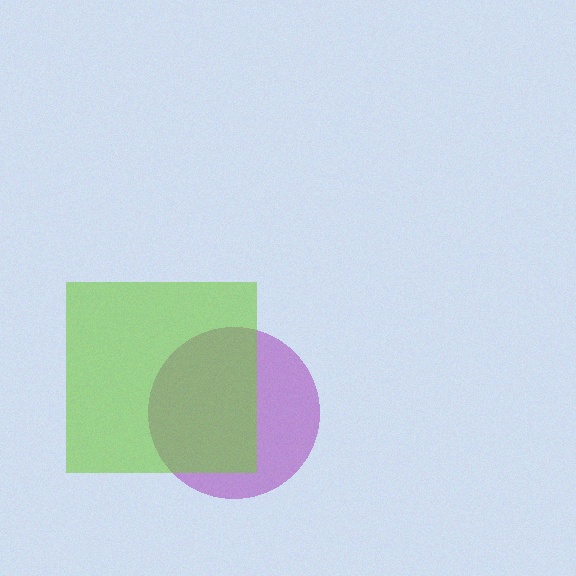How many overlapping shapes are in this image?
There are 2 overlapping shapes in the image.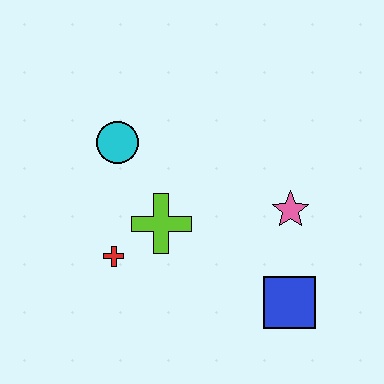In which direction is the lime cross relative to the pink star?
The lime cross is to the left of the pink star.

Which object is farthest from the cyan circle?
The blue square is farthest from the cyan circle.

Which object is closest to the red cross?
The lime cross is closest to the red cross.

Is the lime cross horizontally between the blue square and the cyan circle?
Yes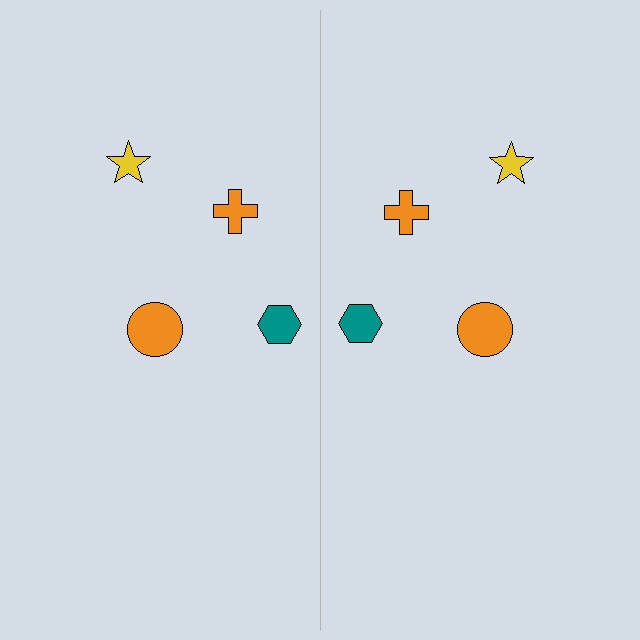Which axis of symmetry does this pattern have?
The pattern has a vertical axis of symmetry running through the center of the image.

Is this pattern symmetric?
Yes, this pattern has bilateral (reflection) symmetry.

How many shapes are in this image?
There are 8 shapes in this image.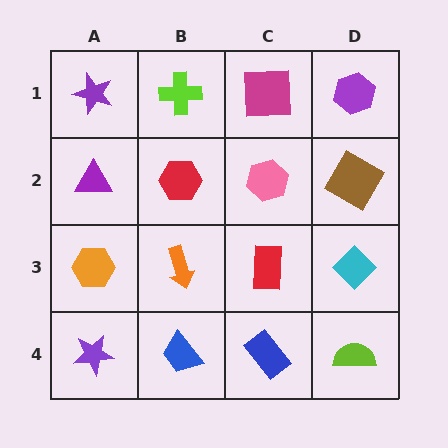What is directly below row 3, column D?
A lime semicircle.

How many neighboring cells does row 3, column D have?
3.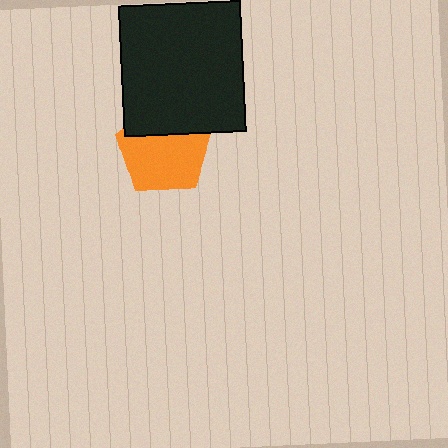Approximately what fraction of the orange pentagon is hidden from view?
Roughly 32% of the orange pentagon is hidden behind the black rectangle.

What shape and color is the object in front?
The object in front is a black rectangle.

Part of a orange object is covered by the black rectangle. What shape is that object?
It is a pentagon.